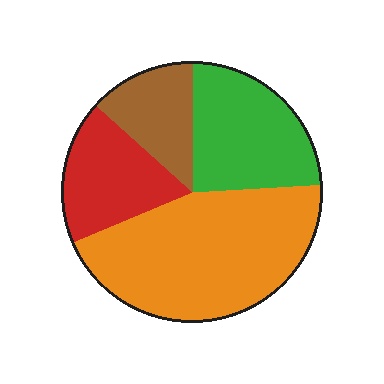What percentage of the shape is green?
Green covers roughly 25% of the shape.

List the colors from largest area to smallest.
From largest to smallest: orange, green, red, brown.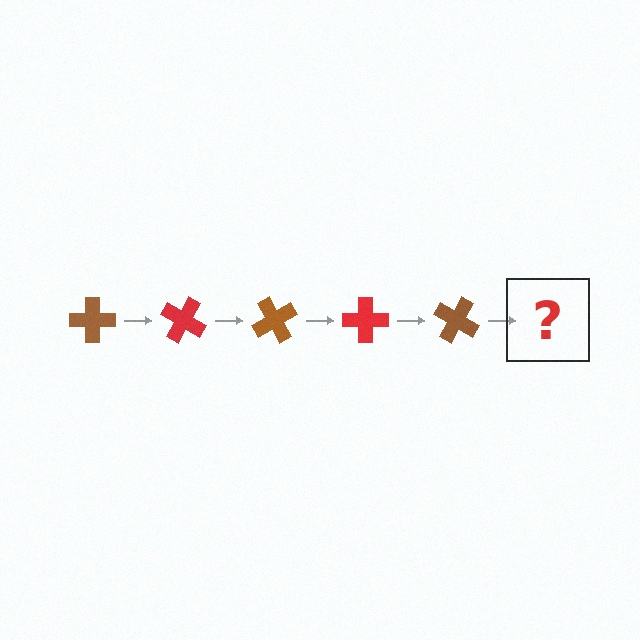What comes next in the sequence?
The next element should be a red cross, rotated 150 degrees from the start.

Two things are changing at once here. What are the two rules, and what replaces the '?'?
The two rules are that it rotates 30 degrees each step and the color cycles through brown and red. The '?' should be a red cross, rotated 150 degrees from the start.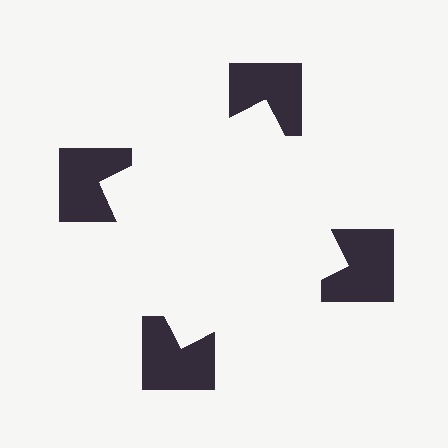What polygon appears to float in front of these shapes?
An illusory square — its edges are inferred from the aligned wedge cuts in the notched squares, not physically drawn.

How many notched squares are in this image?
There are 4 — one at each vertex of the illusory square.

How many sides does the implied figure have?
4 sides.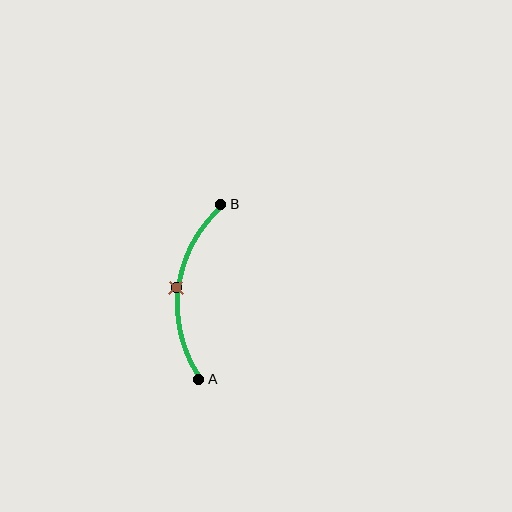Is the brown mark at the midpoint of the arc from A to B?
Yes. The brown mark lies on the arc at equal arc-length from both A and B — it is the arc midpoint.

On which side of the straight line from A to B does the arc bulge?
The arc bulges to the left of the straight line connecting A and B.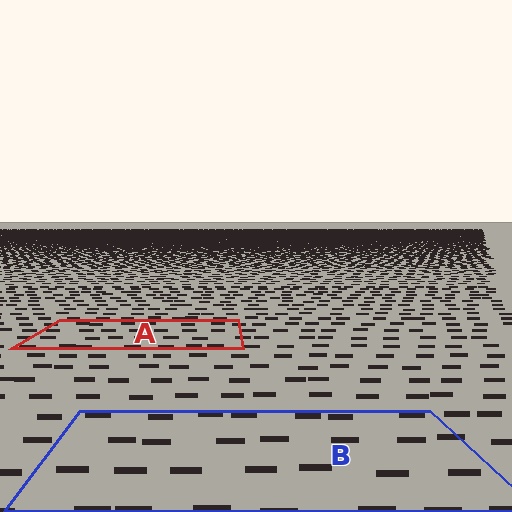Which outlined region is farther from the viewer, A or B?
Region A is farther from the viewer — the texture elements inside it appear smaller and more densely packed.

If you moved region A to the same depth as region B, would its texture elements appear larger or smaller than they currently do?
They would appear larger. At a closer depth, the same texture elements are projected at a bigger on-screen size.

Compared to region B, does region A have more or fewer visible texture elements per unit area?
Region A has more texture elements per unit area — they are packed more densely because it is farther away.